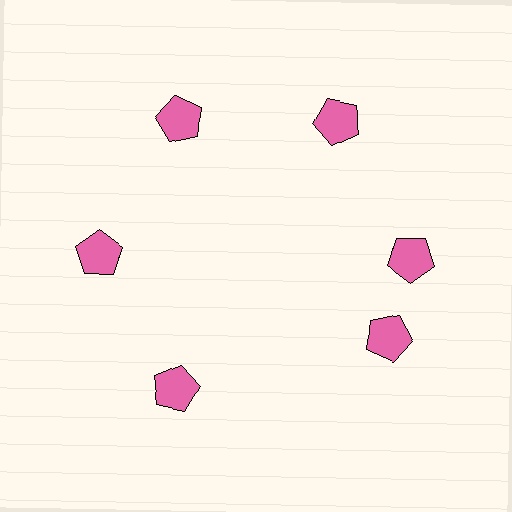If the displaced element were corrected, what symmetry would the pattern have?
It would have 6-fold rotational symmetry — the pattern would map onto itself every 60 degrees.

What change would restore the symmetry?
The symmetry would be restored by rotating it back into even spacing with its neighbors so that all 6 pentagons sit at equal angles and equal distance from the center.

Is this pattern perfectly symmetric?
No. The 6 pink pentagons are arranged in a ring, but one element near the 5 o'clock position is rotated out of alignment along the ring, breaking the 6-fold rotational symmetry.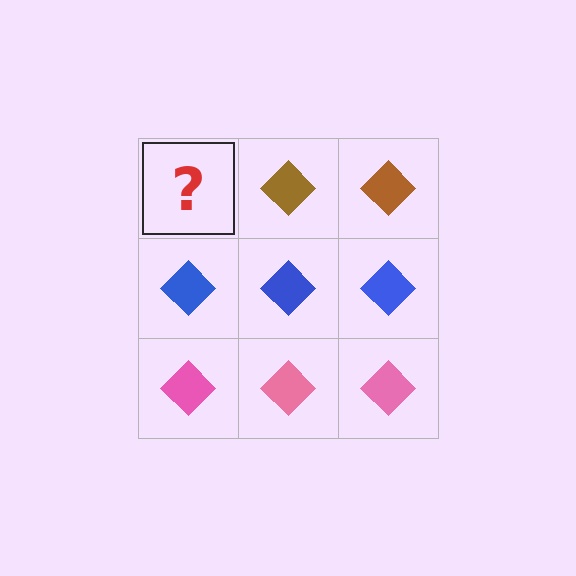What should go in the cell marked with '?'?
The missing cell should contain a brown diamond.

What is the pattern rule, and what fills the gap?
The rule is that each row has a consistent color. The gap should be filled with a brown diamond.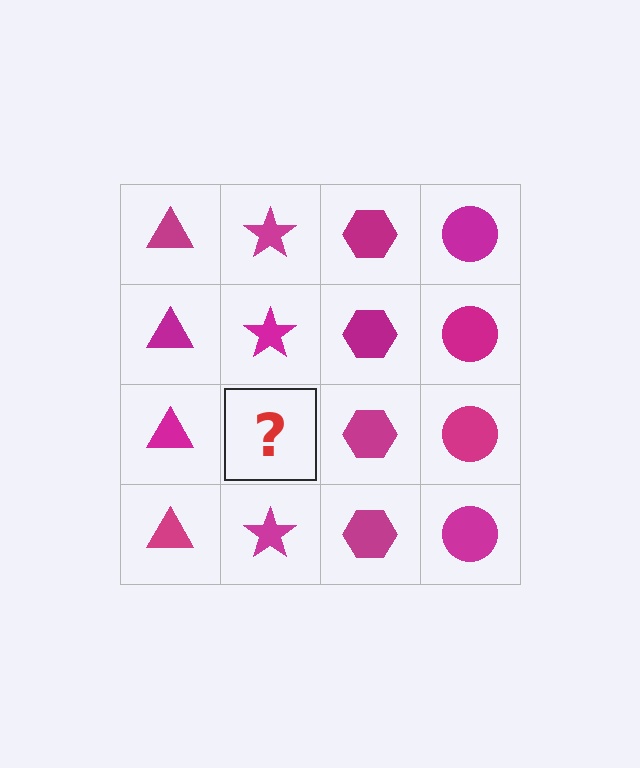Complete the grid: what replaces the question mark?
The question mark should be replaced with a magenta star.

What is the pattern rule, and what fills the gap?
The rule is that each column has a consistent shape. The gap should be filled with a magenta star.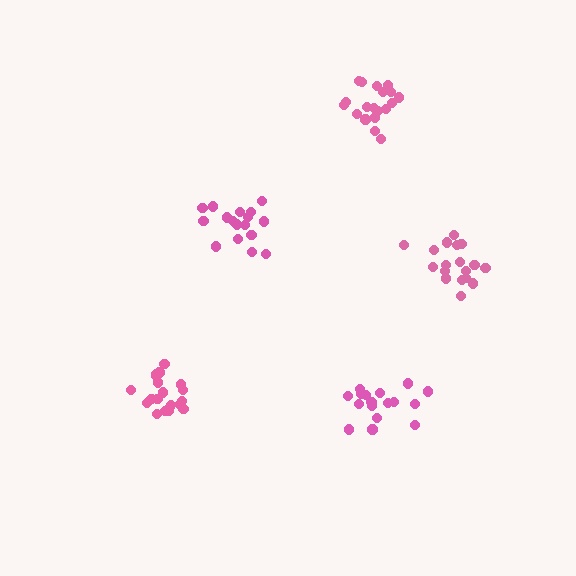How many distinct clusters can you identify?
There are 5 distinct clusters.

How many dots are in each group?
Group 1: 18 dots, Group 2: 17 dots, Group 3: 20 dots, Group 4: 20 dots, Group 5: 17 dots (92 total).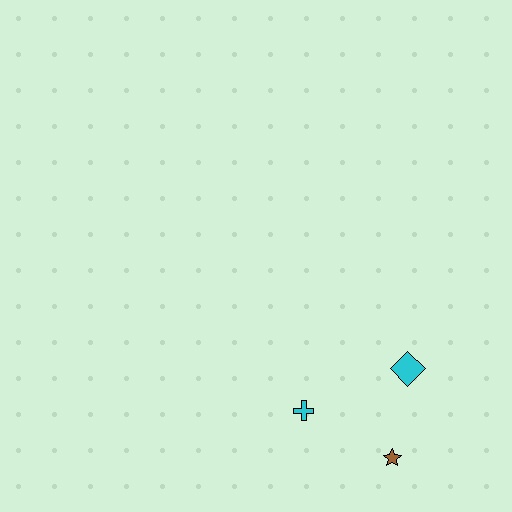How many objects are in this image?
There are 3 objects.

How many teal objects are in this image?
There are no teal objects.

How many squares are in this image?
There are no squares.